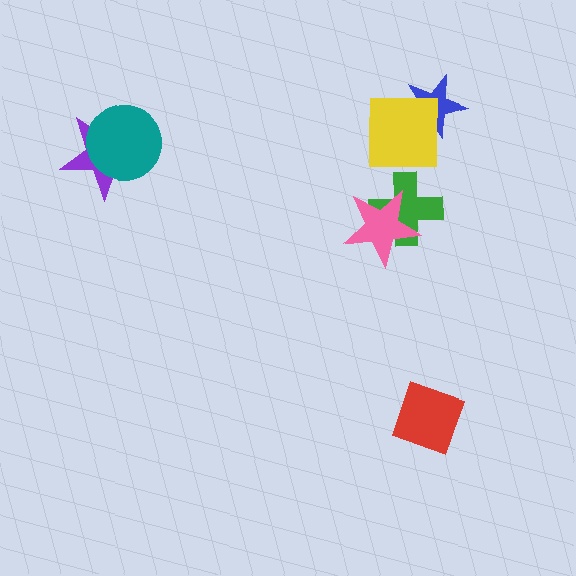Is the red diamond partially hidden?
No, no other shape covers it.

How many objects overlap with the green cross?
1 object overlaps with the green cross.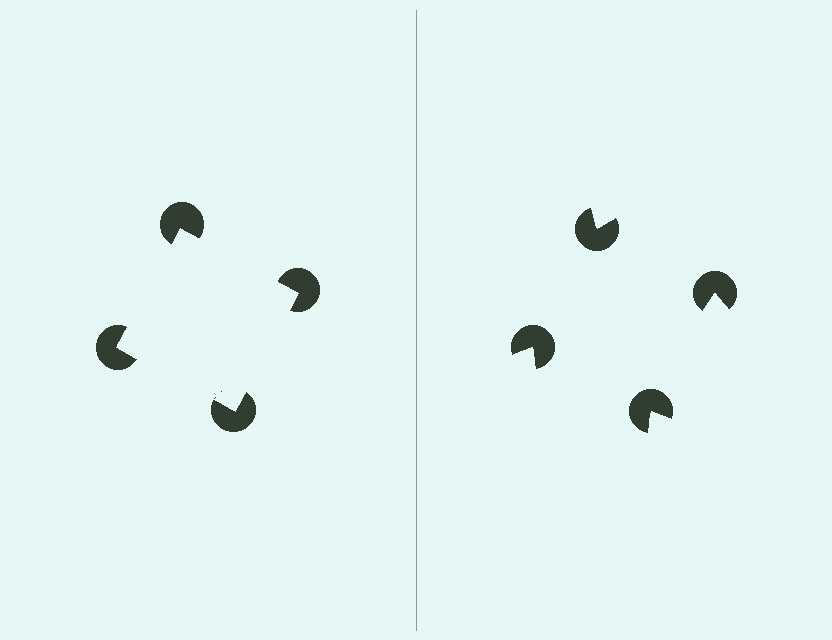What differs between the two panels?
The pac-man discs are positioned identically on both sides; only the wedge orientations differ. On the left they align to a square; on the right they are misaligned.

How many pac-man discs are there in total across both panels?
8 — 4 on each side.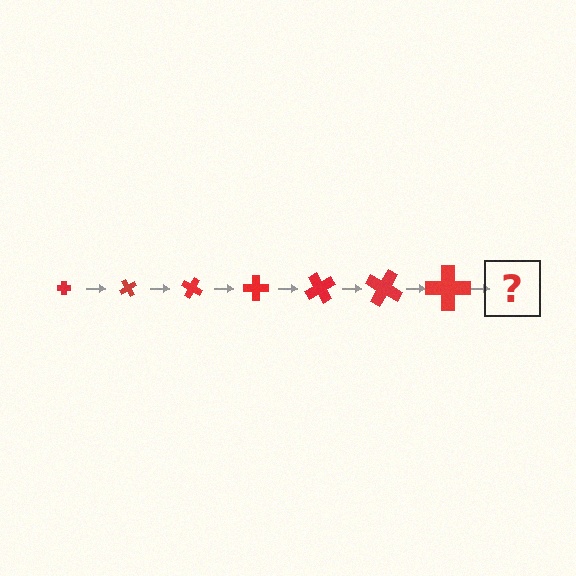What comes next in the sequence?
The next element should be a cross, larger than the previous one and rotated 420 degrees from the start.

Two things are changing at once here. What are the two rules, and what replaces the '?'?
The two rules are that the cross grows larger each step and it rotates 60 degrees each step. The '?' should be a cross, larger than the previous one and rotated 420 degrees from the start.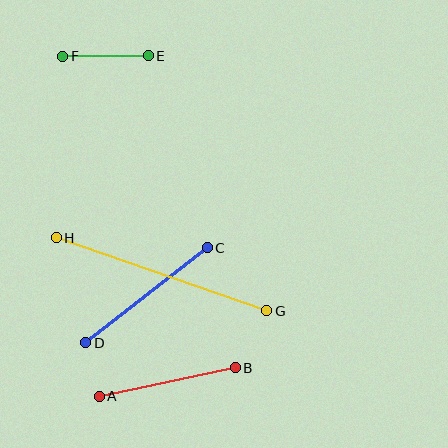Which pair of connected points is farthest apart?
Points G and H are farthest apart.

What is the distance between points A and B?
The distance is approximately 139 pixels.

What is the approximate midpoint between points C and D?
The midpoint is at approximately (147, 295) pixels.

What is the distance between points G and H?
The distance is approximately 223 pixels.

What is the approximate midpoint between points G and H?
The midpoint is at approximately (162, 274) pixels.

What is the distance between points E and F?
The distance is approximately 85 pixels.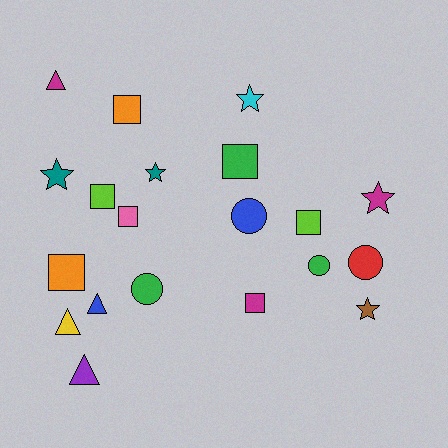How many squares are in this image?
There are 7 squares.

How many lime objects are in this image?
There are 2 lime objects.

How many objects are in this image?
There are 20 objects.